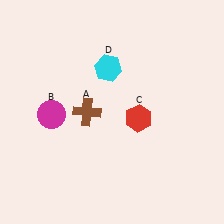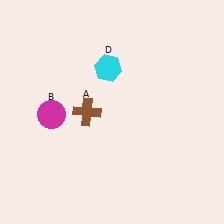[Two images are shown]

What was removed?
The red hexagon (C) was removed in Image 2.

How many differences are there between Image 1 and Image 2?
There is 1 difference between the two images.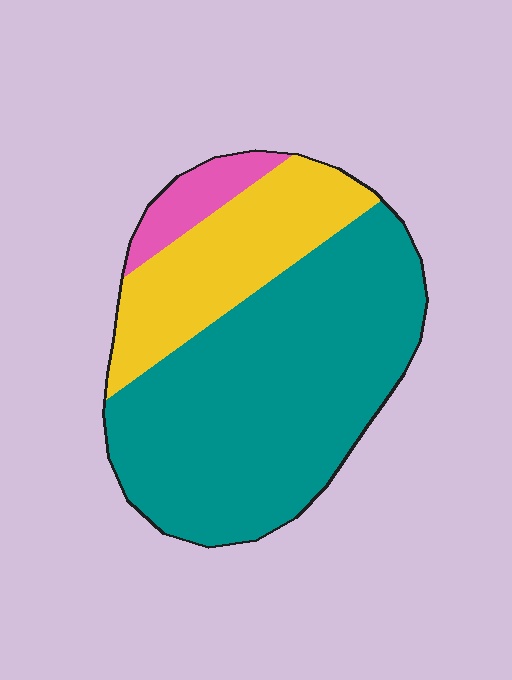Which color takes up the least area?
Pink, at roughly 5%.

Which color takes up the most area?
Teal, at roughly 65%.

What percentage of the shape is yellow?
Yellow takes up between a quarter and a half of the shape.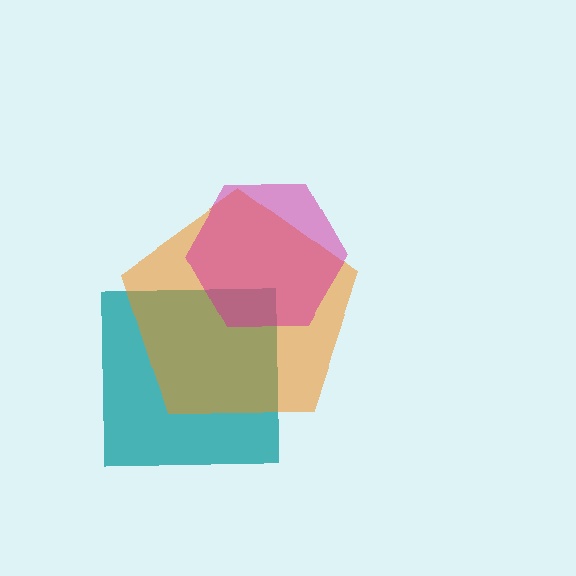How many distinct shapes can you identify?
There are 3 distinct shapes: a teal square, an orange pentagon, a magenta hexagon.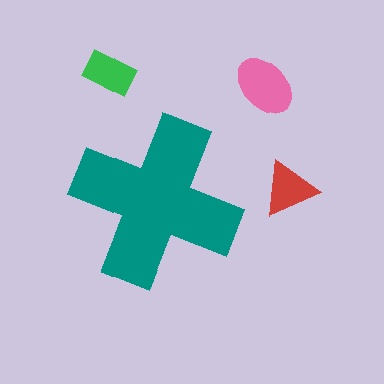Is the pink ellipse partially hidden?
No, the pink ellipse is fully visible.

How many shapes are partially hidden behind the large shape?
0 shapes are partially hidden.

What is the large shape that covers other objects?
A teal cross.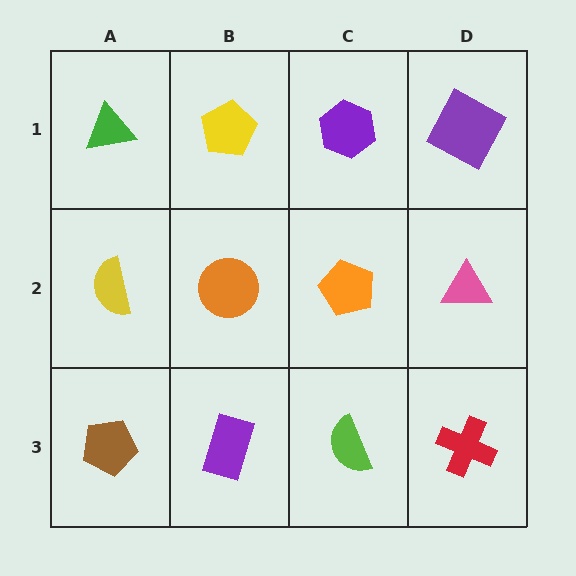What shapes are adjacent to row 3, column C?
An orange pentagon (row 2, column C), a purple rectangle (row 3, column B), a red cross (row 3, column D).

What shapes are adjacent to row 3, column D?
A pink triangle (row 2, column D), a lime semicircle (row 3, column C).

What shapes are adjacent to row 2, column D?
A purple square (row 1, column D), a red cross (row 3, column D), an orange pentagon (row 2, column C).